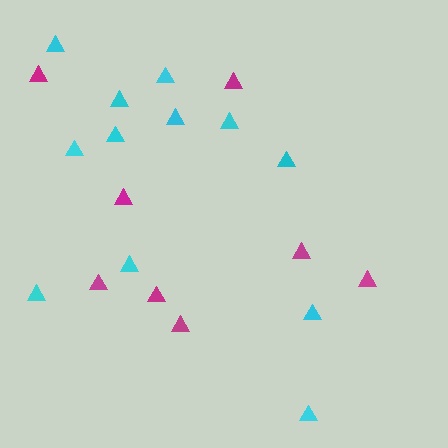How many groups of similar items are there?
There are 2 groups: one group of magenta triangles (8) and one group of cyan triangles (12).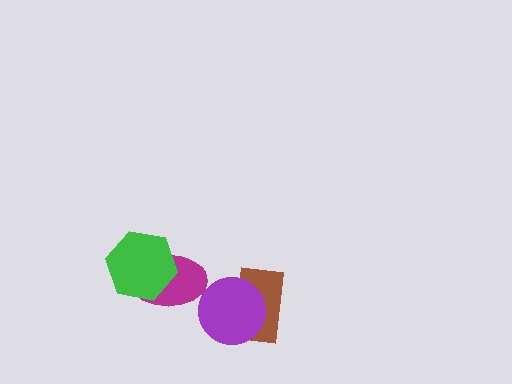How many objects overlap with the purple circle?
1 object overlaps with the purple circle.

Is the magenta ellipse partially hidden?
Yes, it is partially covered by another shape.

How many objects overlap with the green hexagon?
1 object overlaps with the green hexagon.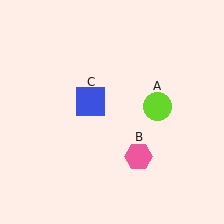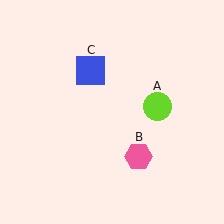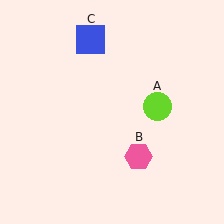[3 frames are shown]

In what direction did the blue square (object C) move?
The blue square (object C) moved up.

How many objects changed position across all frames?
1 object changed position: blue square (object C).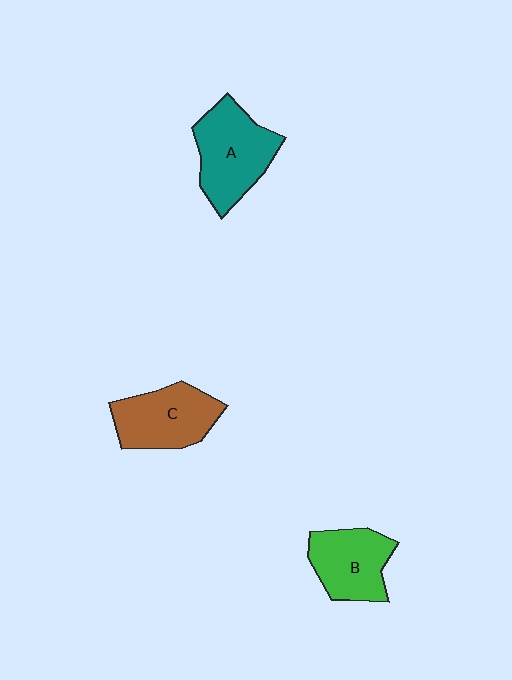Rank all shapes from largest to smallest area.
From largest to smallest: A (teal), C (brown), B (green).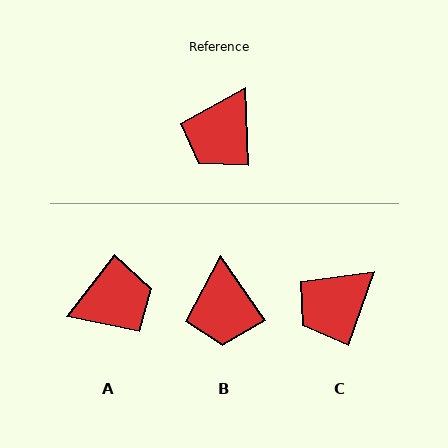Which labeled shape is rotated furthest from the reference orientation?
A, about 139 degrees away.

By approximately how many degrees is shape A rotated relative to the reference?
Approximately 139 degrees counter-clockwise.